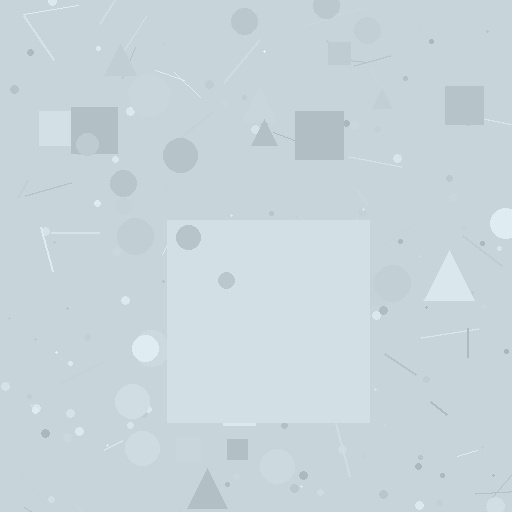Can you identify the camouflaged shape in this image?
The camouflaged shape is a square.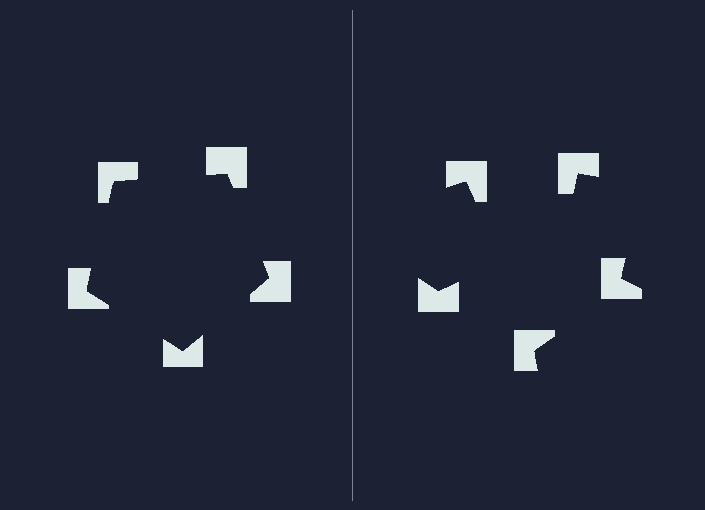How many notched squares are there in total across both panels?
10 — 5 on each side.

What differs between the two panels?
The notched squares are positioned identically on both sides; only the wedge orientations differ. On the left they align to a pentagon; on the right they are misaligned.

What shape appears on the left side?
An illusory pentagon.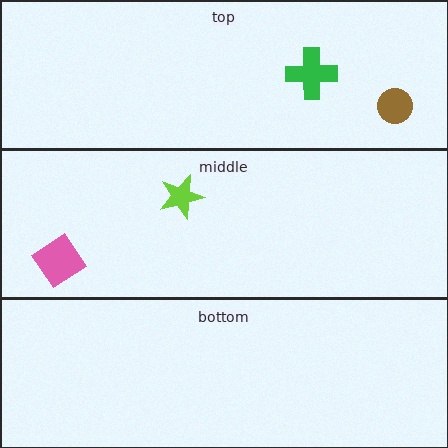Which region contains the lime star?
The middle region.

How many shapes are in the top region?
2.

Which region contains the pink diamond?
The middle region.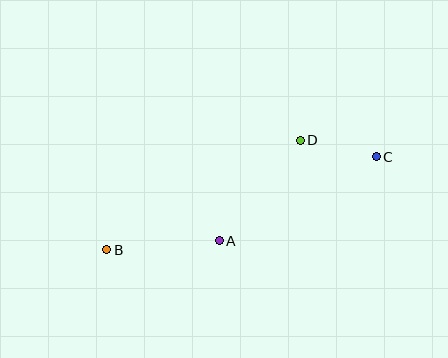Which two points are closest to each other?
Points C and D are closest to each other.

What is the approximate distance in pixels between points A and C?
The distance between A and C is approximately 178 pixels.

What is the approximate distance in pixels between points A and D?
The distance between A and D is approximately 129 pixels.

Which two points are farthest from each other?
Points B and C are farthest from each other.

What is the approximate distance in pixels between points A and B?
The distance between A and B is approximately 113 pixels.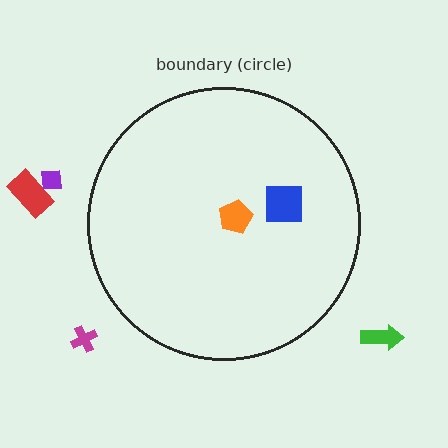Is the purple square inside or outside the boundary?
Outside.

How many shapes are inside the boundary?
2 inside, 4 outside.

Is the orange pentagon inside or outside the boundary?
Inside.